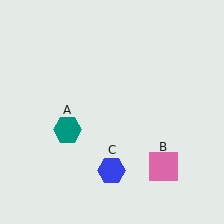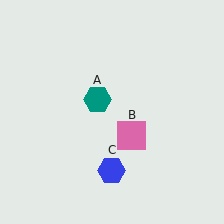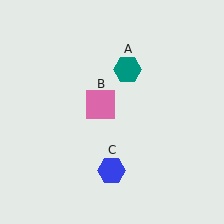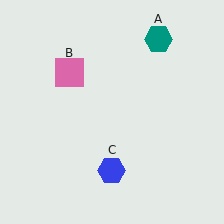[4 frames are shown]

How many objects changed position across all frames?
2 objects changed position: teal hexagon (object A), pink square (object B).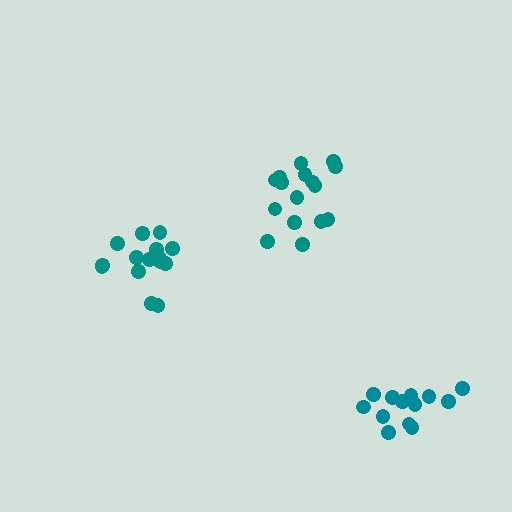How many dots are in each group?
Group 1: 16 dots, Group 2: 13 dots, Group 3: 15 dots (44 total).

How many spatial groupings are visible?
There are 3 spatial groupings.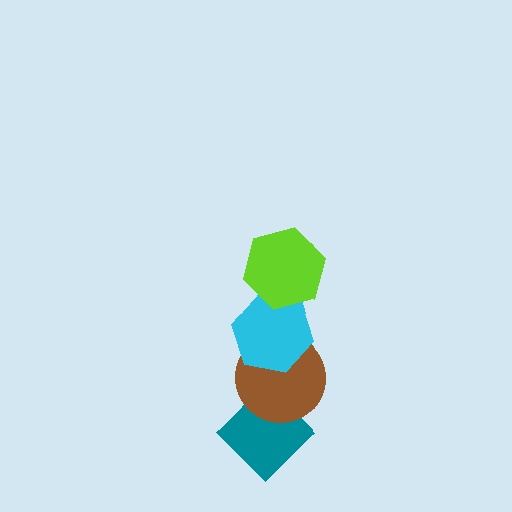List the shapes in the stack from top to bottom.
From top to bottom: the lime hexagon, the cyan hexagon, the brown circle, the teal diamond.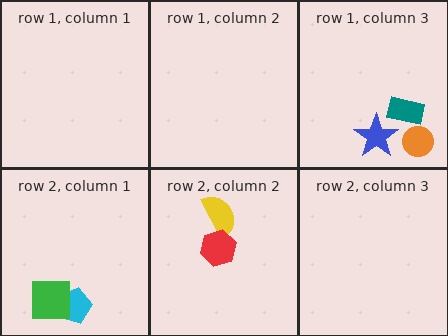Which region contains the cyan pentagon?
The row 2, column 1 region.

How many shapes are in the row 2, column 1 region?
2.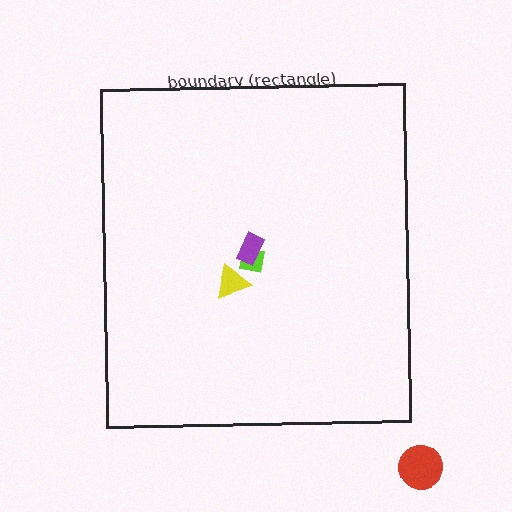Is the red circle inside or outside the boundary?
Outside.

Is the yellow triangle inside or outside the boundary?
Inside.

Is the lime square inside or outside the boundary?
Inside.